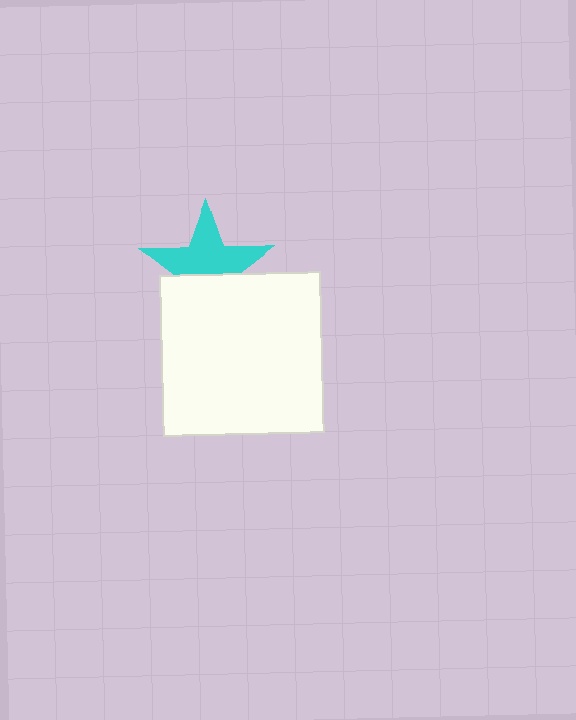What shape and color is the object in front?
The object in front is a white square.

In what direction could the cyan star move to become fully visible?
The cyan star could move up. That would shift it out from behind the white square entirely.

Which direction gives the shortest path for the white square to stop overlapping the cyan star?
Moving down gives the shortest separation.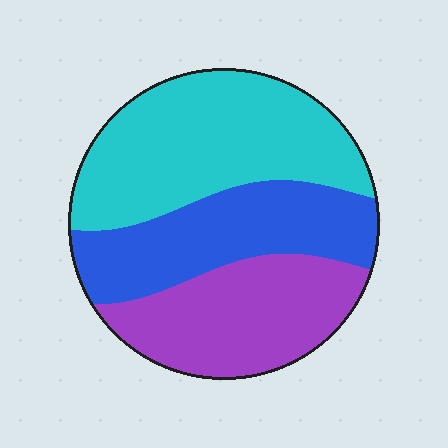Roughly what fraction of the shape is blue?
Blue takes up between a sixth and a third of the shape.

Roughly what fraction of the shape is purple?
Purple covers around 30% of the shape.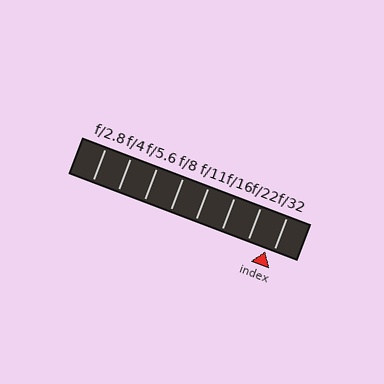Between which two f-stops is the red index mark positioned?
The index mark is between f/22 and f/32.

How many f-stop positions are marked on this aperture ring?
There are 8 f-stop positions marked.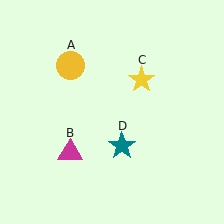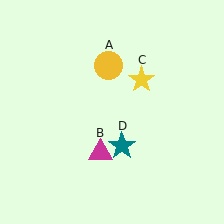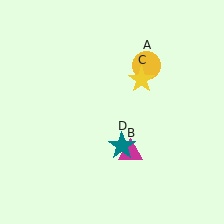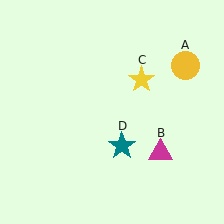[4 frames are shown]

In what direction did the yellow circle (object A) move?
The yellow circle (object A) moved right.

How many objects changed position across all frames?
2 objects changed position: yellow circle (object A), magenta triangle (object B).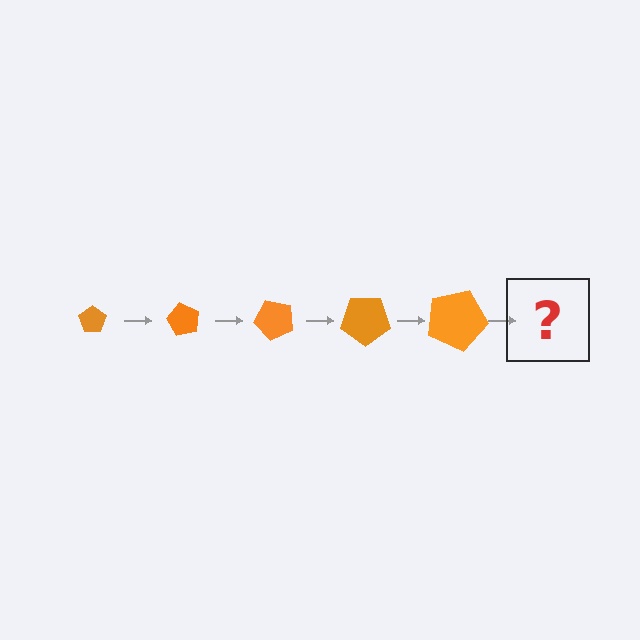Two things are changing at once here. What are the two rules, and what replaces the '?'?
The two rules are that the pentagon grows larger each step and it rotates 60 degrees each step. The '?' should be a pentagon, larger than the previous one and rotated 300 degrees from the start.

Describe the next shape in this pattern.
It should be a pentagon, larger than the previous one and rotated 300 degrees from the start.